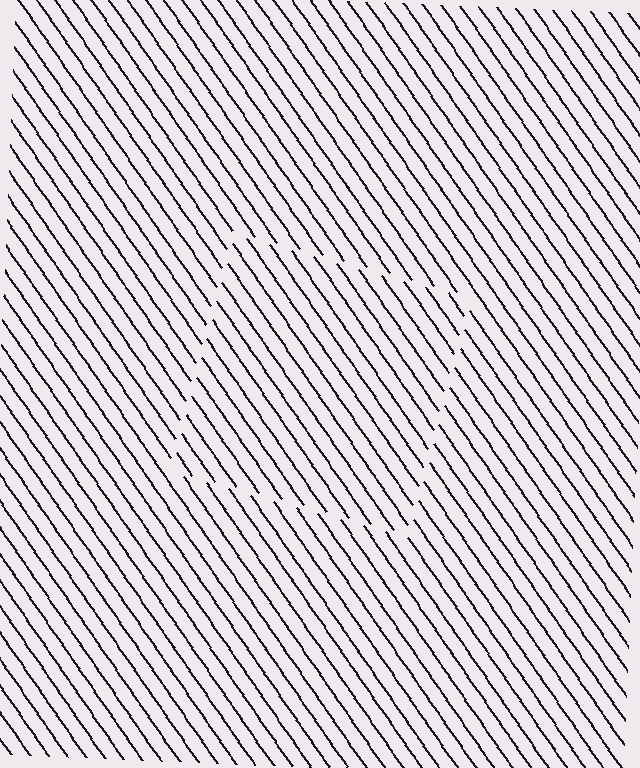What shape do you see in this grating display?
An illusory square. The interior of the shape contains the same grating, shifted by half a period — the contour is defined by the phase discontinuity where line-ends from the inner and outer gratings abut.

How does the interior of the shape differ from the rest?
The interior of the shape contains the same grating, shifted by half a period — the contour is defined by the phase discontinuity where line-ends from the inner and outer gratings abut.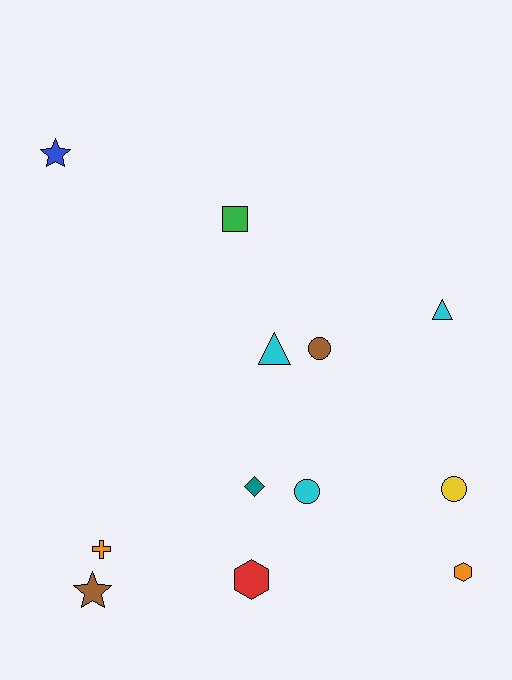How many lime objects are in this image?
There are no lime objects.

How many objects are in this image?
There are 12 objects.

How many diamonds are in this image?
There is 1 diamond.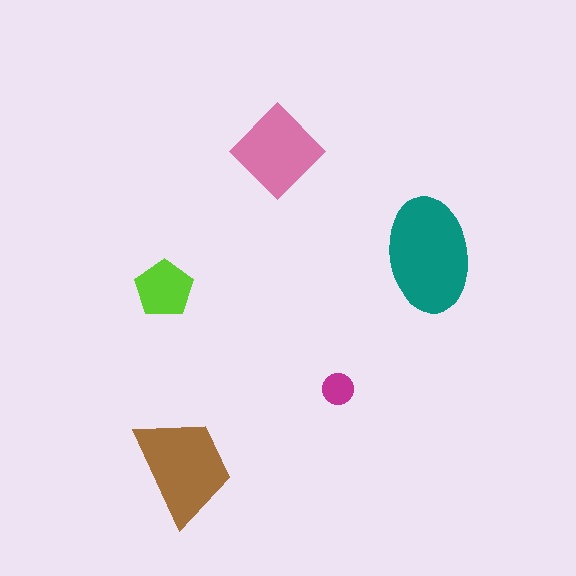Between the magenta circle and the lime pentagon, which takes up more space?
The lime pentagon.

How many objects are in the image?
There are 5 objects in the image.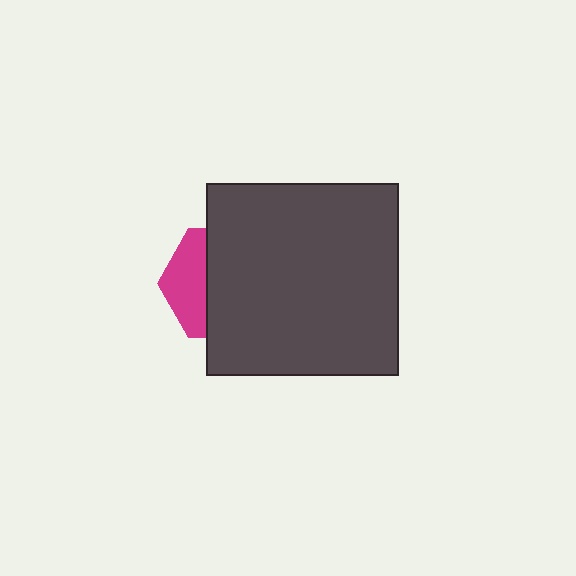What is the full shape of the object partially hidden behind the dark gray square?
The partially hidden object is a magenta hexagon.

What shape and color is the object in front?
The object in front is a dark gray square.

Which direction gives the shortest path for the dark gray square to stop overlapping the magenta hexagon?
Moving right gives the shortest separation.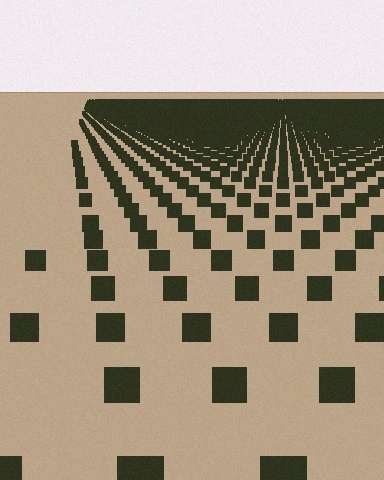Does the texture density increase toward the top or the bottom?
Density increases toward the top.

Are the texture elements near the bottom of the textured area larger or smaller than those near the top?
Larger. Near the bottom, elements are closer to the viewer and appear at a bigger on-screen size.